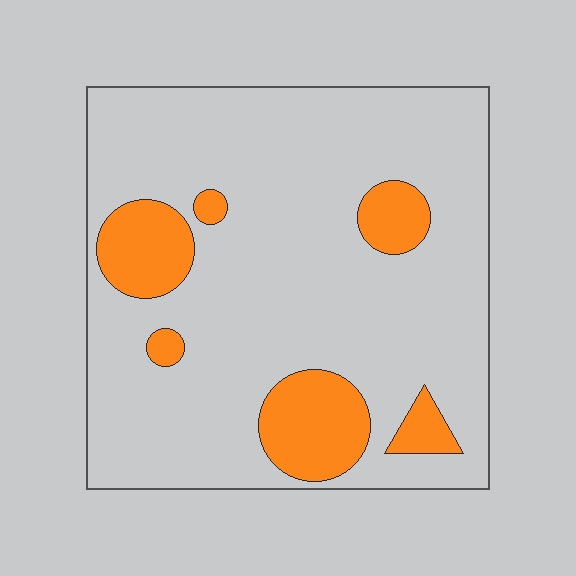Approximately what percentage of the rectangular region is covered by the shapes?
Approximately 15%.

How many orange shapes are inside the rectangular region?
6.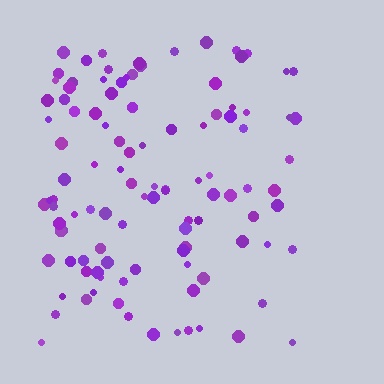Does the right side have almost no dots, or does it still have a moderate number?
Still a moderate number, just noticeably fewer than the left.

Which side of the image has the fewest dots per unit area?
The right.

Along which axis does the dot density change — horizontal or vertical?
Horizontal.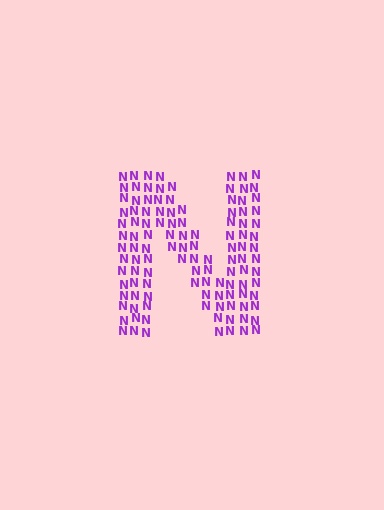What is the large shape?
The large shape is the letter N.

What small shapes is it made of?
It is made of small letter N's.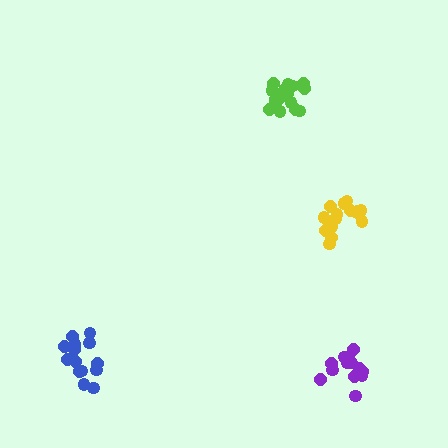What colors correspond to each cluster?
The clusters are colored: purple, blue, yellow, lime.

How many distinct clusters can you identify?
There are 4 distinct clusters.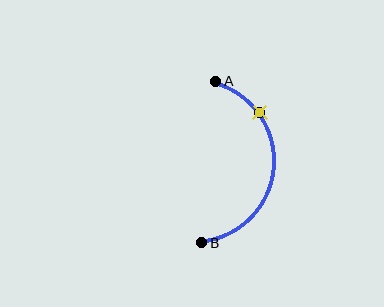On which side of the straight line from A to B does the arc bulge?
The arc bulges to the right of the straight line connecting A and B.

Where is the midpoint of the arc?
The arc midpoint is the point on the curve farthest from the straight line joining A and B. It sits to the right of that line.